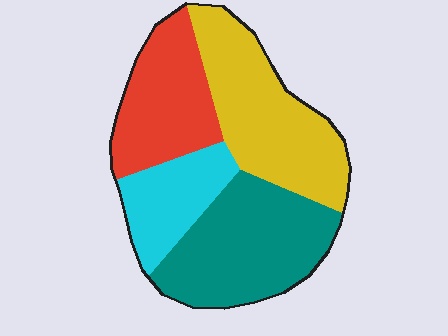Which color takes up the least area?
Cyan, at roughly 15%.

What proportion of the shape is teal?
Teal takes up between a quarter and a half of the shape.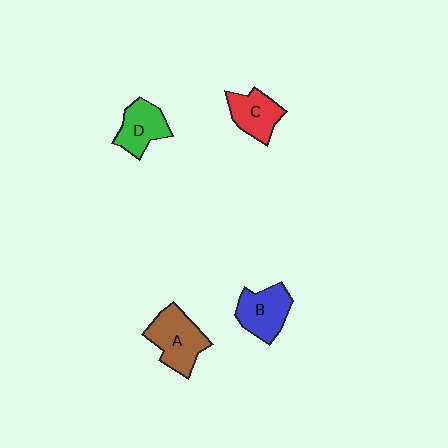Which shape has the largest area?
Shape A (brown).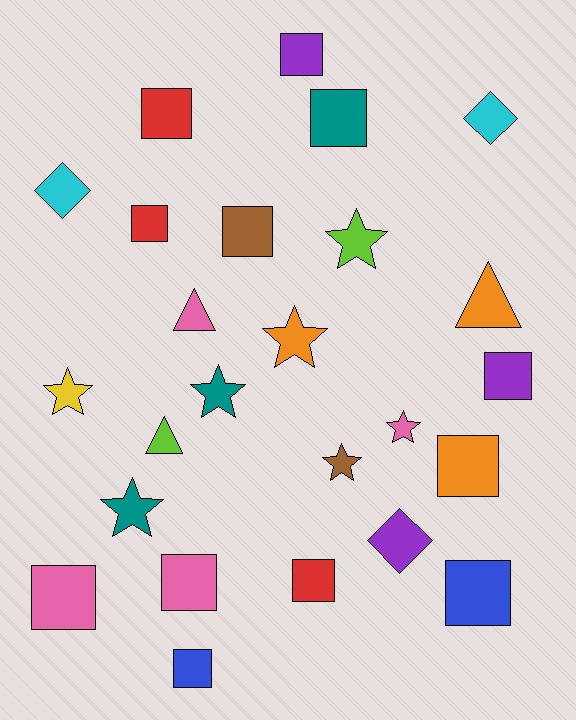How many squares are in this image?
There are 12 squares.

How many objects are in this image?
There are 25 objects.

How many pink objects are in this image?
There are 4 pink objects.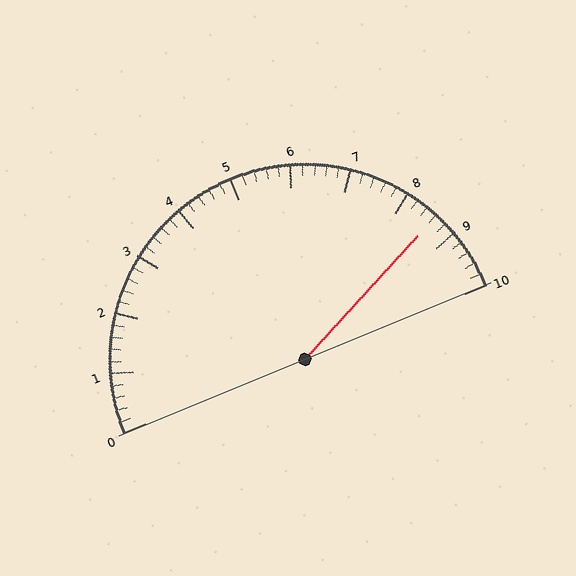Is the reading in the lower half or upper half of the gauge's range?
The reading is in the upper half of the range (0 to 10).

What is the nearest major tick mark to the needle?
The nearest major tick mark is 9.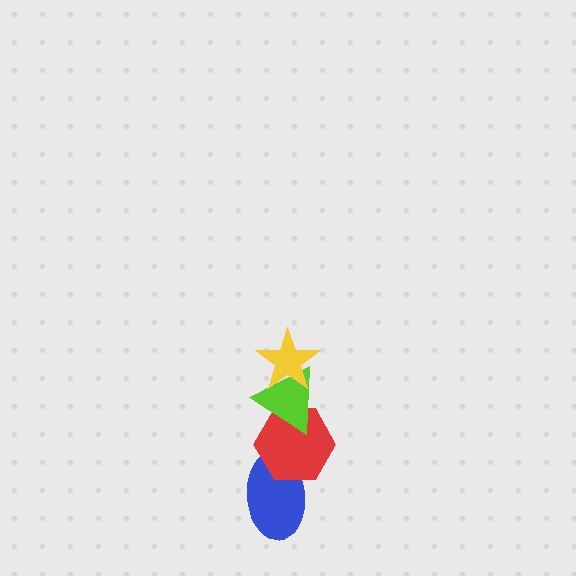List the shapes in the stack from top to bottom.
From top to bottom: the yellow star, the lime triangle, the red hexagon, the blue ellipse.